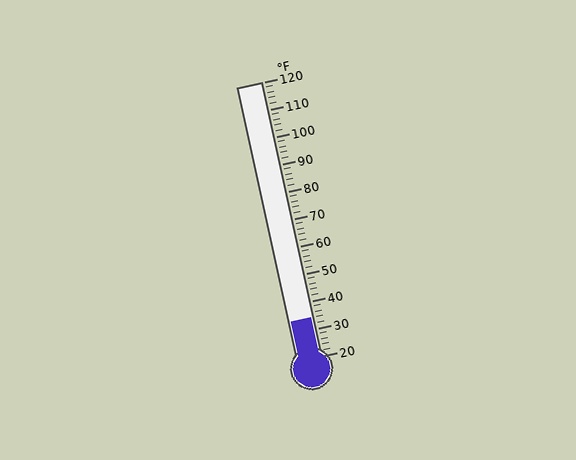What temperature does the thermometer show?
The thermometer shows approximately 34°F.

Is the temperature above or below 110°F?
The temperature is below 110°F.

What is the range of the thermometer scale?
The thermometer scale ranges from 20°F to 120°F.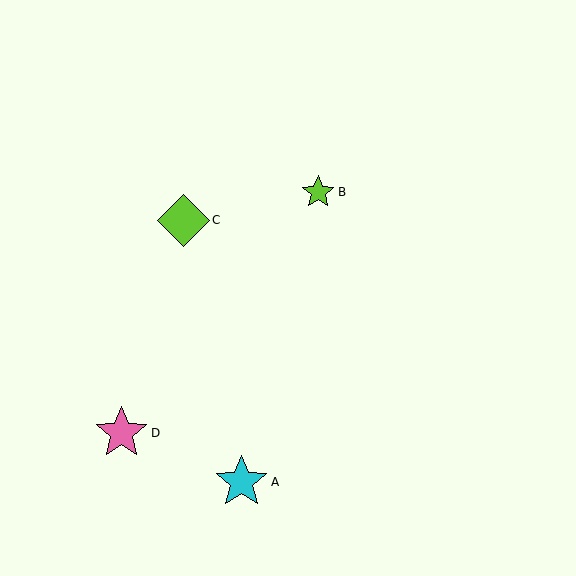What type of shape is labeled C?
Shape C is a lime diamond.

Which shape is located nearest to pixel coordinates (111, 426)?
The pink star (labeled D) at (121, 433) is nearest to that location.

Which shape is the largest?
The cyan star (labeled A) is the largest.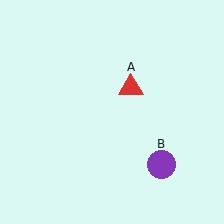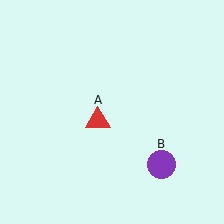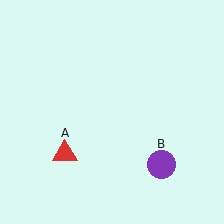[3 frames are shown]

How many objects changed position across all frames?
1 object changed position: red triangle (object A).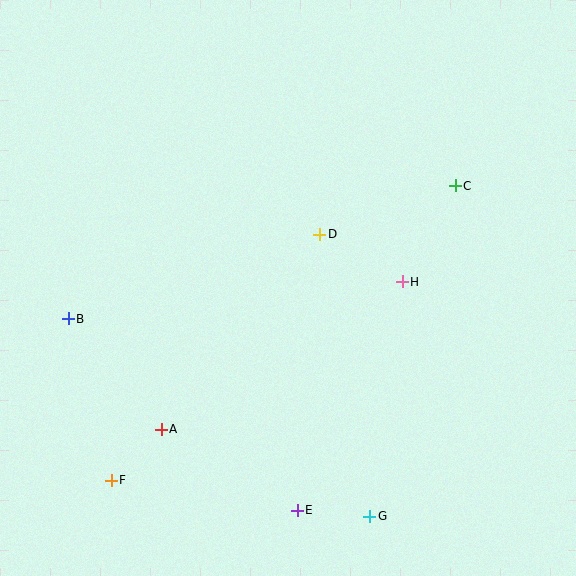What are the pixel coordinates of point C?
Point C is at (455, 186).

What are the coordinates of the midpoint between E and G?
The midpoint between E and G is at (333, 513).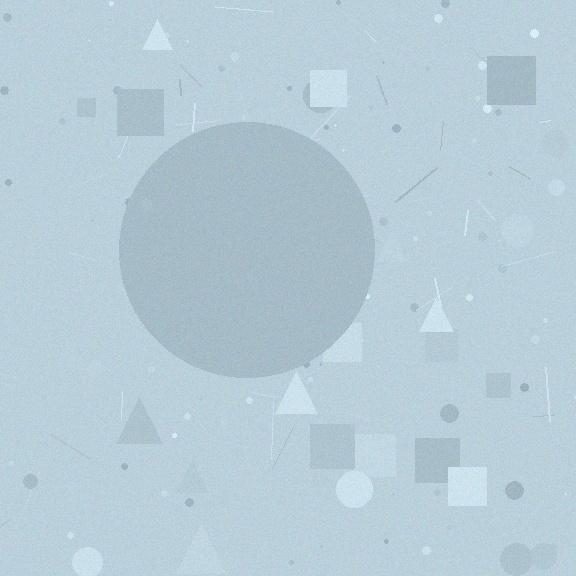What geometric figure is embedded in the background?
A circle is embedded in the background.